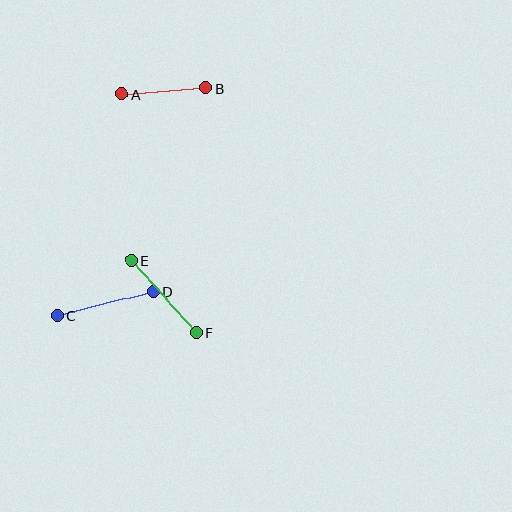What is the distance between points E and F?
The distance is approximately 98 pixels.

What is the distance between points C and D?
The distance is approximately 99 pixels.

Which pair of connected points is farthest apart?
Points C and D are farthest apart.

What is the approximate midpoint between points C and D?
The midpoint is at approximately (105, 304) pixels.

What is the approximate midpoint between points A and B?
The midpoint is at approximately (164, 91) pixels.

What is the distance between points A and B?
The distance is approximately 84 pixels.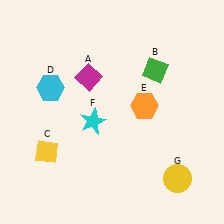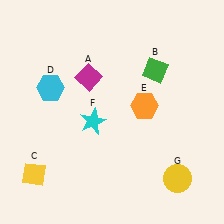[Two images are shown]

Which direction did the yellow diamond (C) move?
The yellow diamond (C) moved down.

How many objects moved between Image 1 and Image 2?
1 object moved between the two images.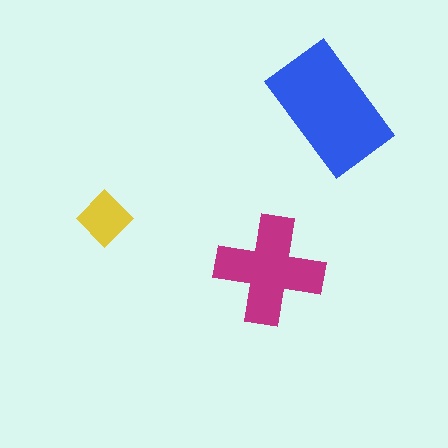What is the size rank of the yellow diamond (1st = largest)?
3rd.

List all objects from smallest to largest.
The yellow diamond, the magenta cross, the blue rectangle.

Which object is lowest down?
The magenta cross is bottommost.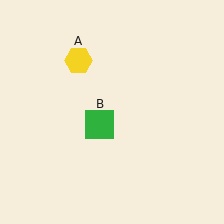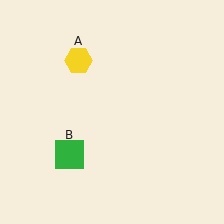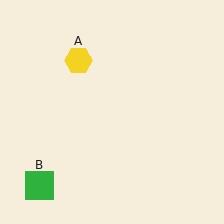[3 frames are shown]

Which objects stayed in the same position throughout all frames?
Yellow hexagon (object A) remained stationary.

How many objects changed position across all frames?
1 object changed position: green square (object B).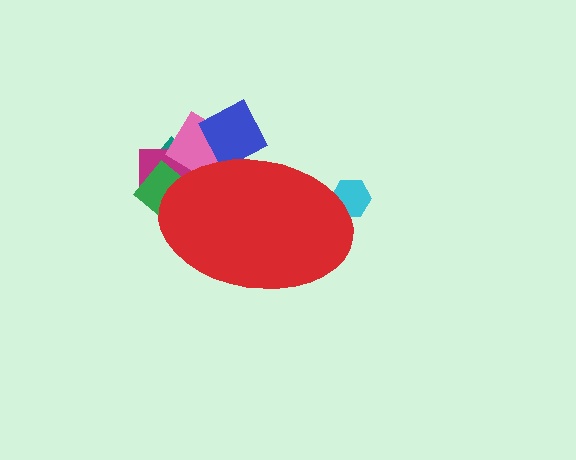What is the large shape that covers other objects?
A red ellipse.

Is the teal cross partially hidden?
Yes, the teal cross is partially hidden behind the red ellipse.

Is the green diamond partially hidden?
Yes, the green diamond is partially hidden behind the red ellipse.